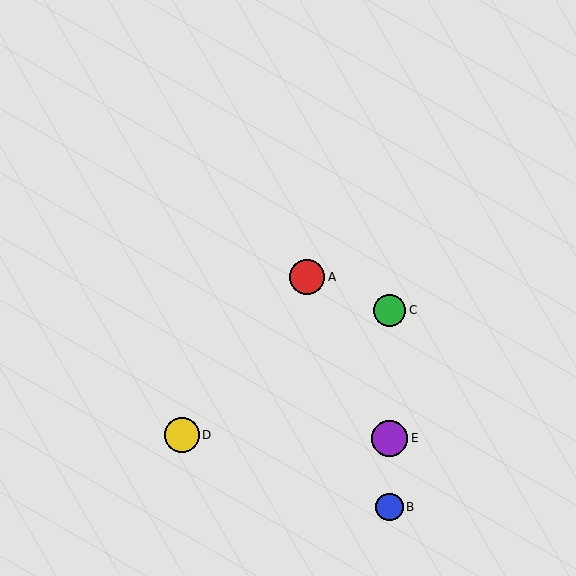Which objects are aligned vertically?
Objects B, C, E are aligned vertically.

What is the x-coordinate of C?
Object C is at x≈390.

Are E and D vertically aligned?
No, E is at x≈390 and D is at x≈182.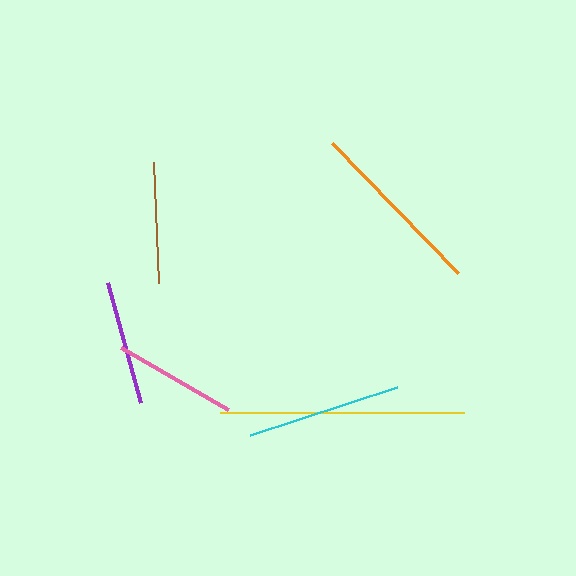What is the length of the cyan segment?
The cyan segment is approximately 155 pixels long.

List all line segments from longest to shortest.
From longest to shortest: yellow, orange, cyan, purple, pink, brown.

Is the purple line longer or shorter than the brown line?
The purple line is longer than the brown line.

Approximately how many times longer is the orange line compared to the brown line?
The orange line is approximately 1.5 times the length of the brown line.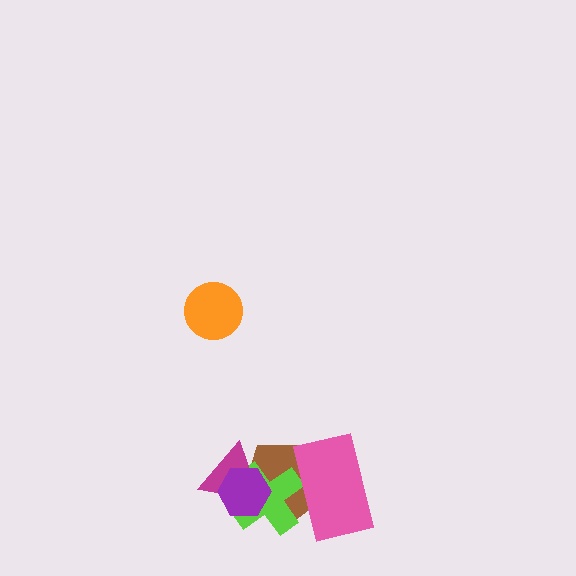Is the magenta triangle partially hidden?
Yes, it is partially covered by another shape.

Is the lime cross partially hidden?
Yes, it is partially covered by another shape.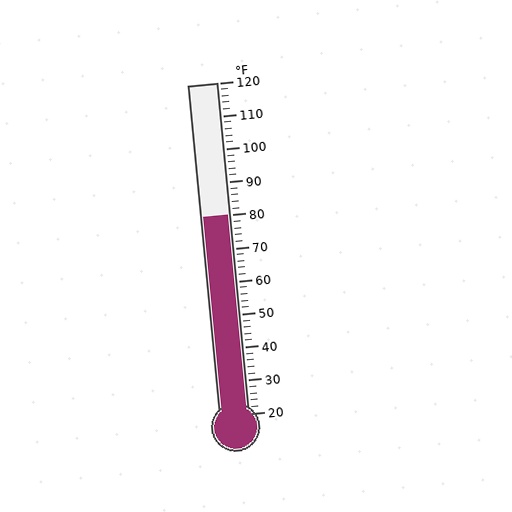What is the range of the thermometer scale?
The thermometer scale ranges from 20°F to 120°F.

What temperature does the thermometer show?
The thermometer shows approximately 80°F.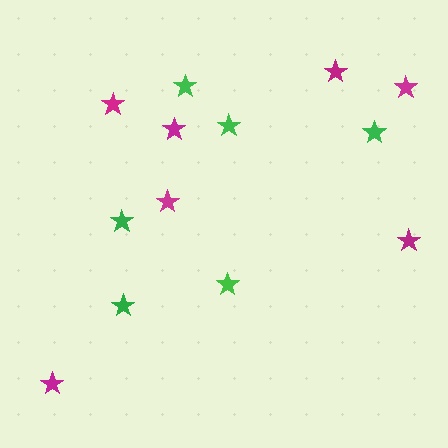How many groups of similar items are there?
There are 2 groups: one group of magenta stars (7) and one group of green stars (6).